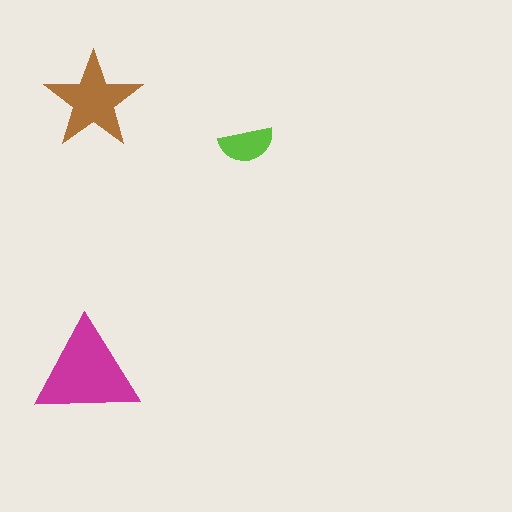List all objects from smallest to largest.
The lime semicircle, the brown star, the magenta triangle.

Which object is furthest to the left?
The magenta triangle is leftmost.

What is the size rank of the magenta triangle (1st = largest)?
1st.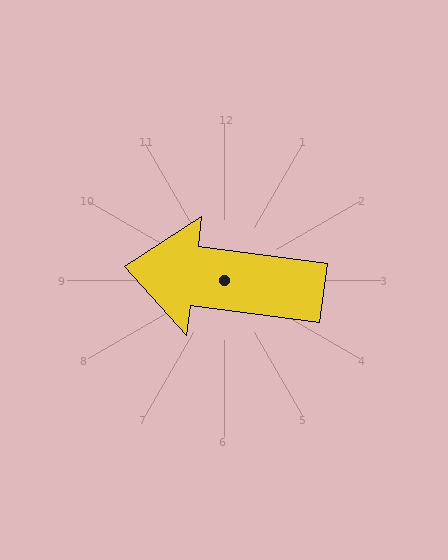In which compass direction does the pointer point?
West.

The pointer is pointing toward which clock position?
Roughly 9 o'clock.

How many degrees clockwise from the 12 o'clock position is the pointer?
Approximately 277 degrees.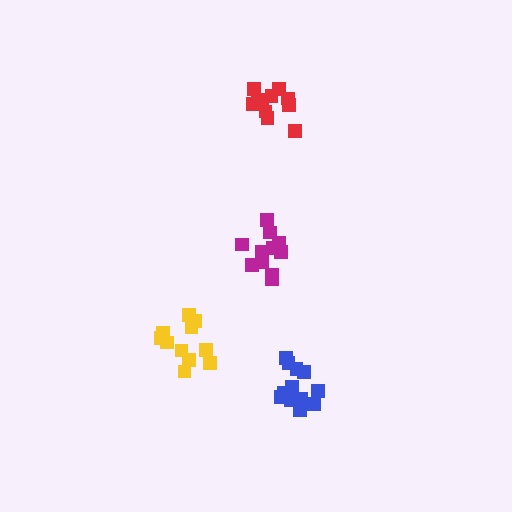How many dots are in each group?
Group 1: 11 dots, Group 2: 11 dots, Group 3: 12 dots, Group 4: 11 dots (45 total).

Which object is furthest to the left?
The yellow cluster is leftmost.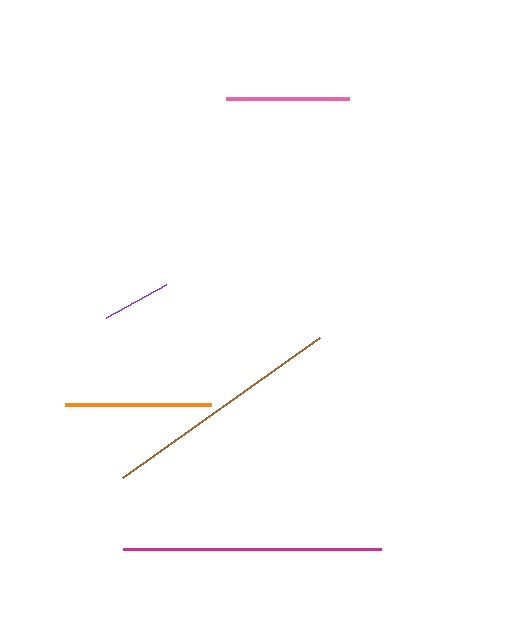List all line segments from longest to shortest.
From longest to shortest: magenta, brown, orange, pink, purple.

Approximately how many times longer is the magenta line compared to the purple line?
The magenta line is approximately 3.8 times the length of the purple line.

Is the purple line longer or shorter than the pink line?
The pink line is longer than the purple line.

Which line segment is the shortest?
The purple line is the shortest at approximately 69 pixels.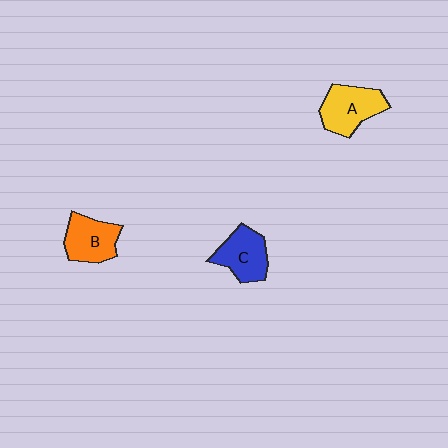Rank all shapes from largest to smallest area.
From largest to smallest: A (yellow), C (blue), B (orange).